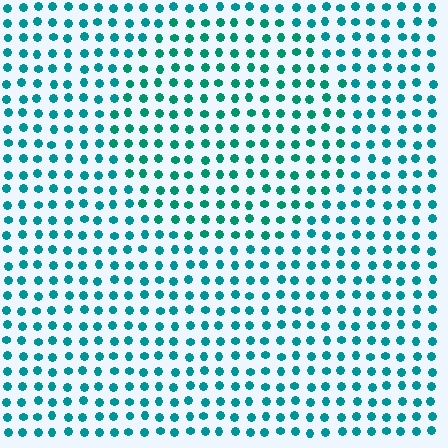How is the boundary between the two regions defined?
The boundary is defined purely by a slight shift in hue (about 18 degrees). Spacing, size, and orientation are identical on both sides.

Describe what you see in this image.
The image is filled with small teal elements in a uniform arrangement. A circle-shaped region is visible where the elements are tinted to a slightly different hue, forming a subtle color boundary.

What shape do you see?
I see a circle.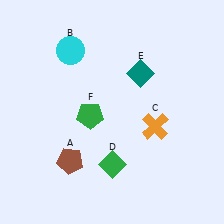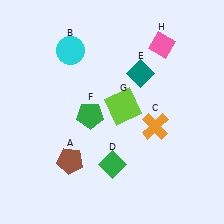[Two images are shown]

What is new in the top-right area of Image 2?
A pink diamond (H) was added in the top-right area of Image 2.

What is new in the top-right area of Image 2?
A lime square (G) was added in the top-right area of Image 2.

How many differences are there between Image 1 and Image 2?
There are 2 differences between the two images.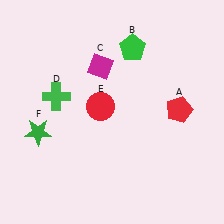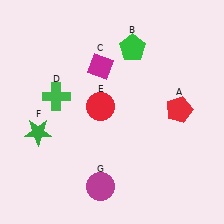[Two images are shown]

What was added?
A magenta circle (G) was added in Image 2.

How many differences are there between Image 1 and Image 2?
There is 1 difference between the two images.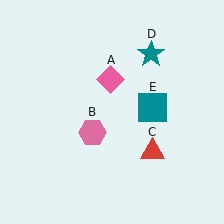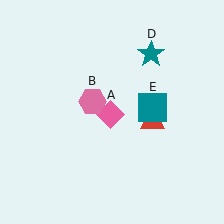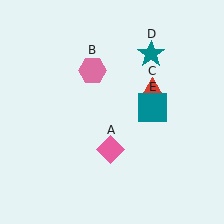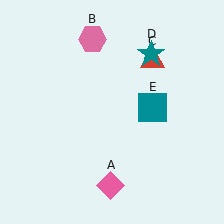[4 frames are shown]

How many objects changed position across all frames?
3 objects changed position: pink diamond (object A), pink hexagon (object B), red triangle (object C).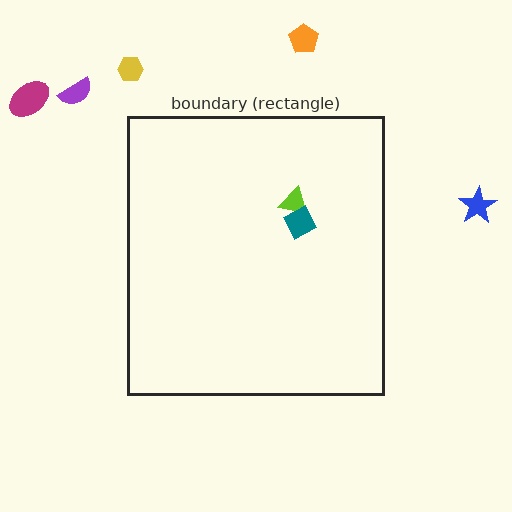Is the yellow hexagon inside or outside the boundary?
Outside.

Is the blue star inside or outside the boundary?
Outside.